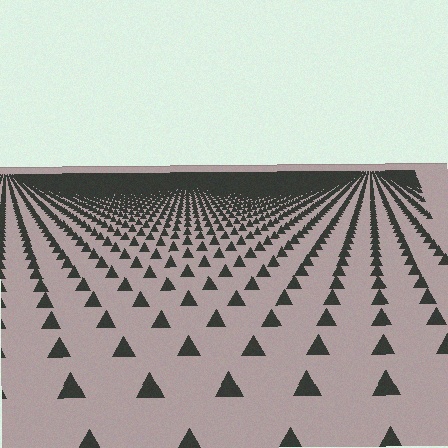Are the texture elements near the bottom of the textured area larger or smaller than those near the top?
Larger. Near the bottom, elements are closer to the viewer and appear at a bigger on-screen size.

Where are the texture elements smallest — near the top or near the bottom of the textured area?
Near the top.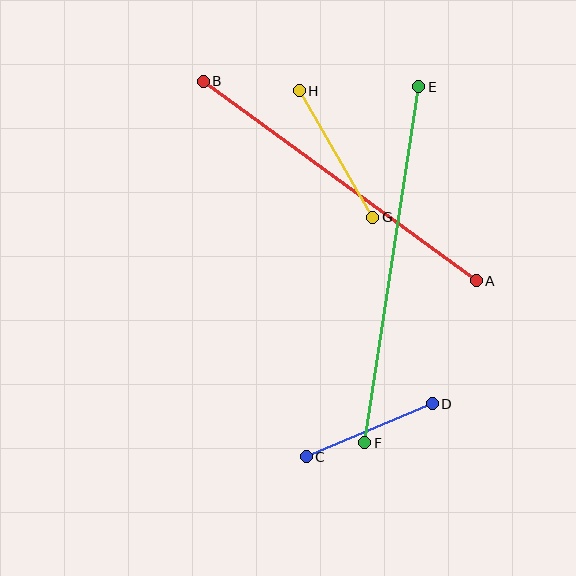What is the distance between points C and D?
The distance is approximately 137 pixels.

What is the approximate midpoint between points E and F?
The midpoint is at approximately (392, 265) pixels.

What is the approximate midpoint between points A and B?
The midpoint is at approximately (340, 181) pixels.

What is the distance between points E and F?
The distance is approximately 360 pixels.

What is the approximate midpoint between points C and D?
The midpoint is at approximately (369, 430) pixels.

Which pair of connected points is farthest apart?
Points E and F are farthest apart.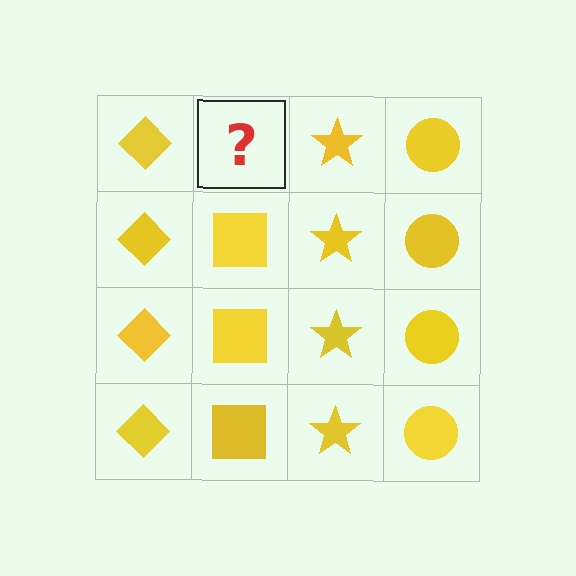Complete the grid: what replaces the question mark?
The question mark should be replaced with a yellow square.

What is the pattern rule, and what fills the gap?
The rule is that each column has a consistent shape. The gap should be filled with a yellow square.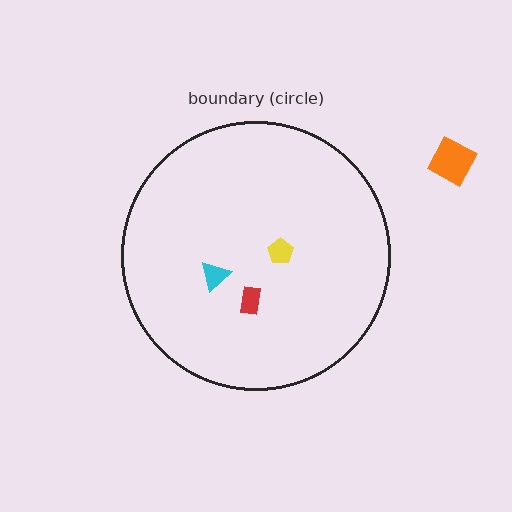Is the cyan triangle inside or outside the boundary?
Inside.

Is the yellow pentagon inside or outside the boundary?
Inside.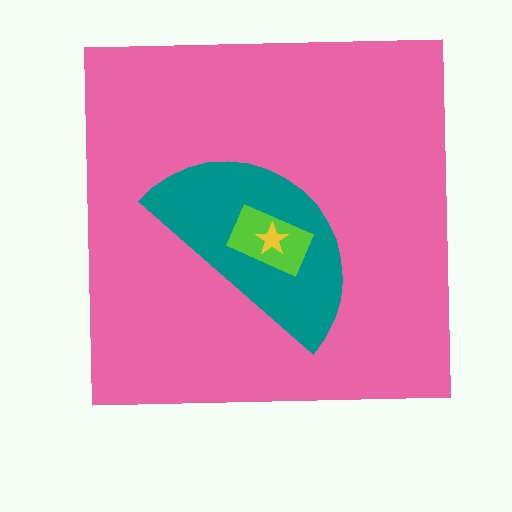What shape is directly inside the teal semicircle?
The lime rectangle.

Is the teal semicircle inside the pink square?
Yes.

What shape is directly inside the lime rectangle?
The yellow star.